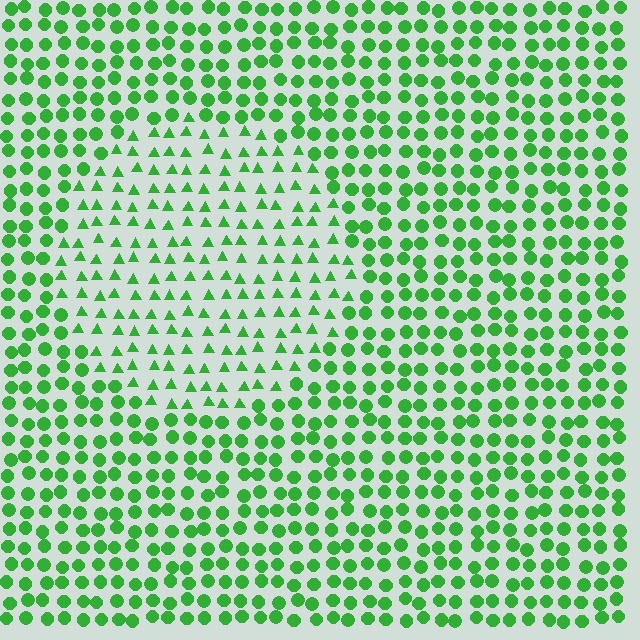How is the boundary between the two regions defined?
The boundary is defined by a change in element shape: triangles inside vs. circles outside. All elements share the same color and spacing.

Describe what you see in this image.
The image is filled with small green elements arranged in a uniform grid. A circle-shaped region contains triangles, while the surrounding area contains circles. The boundary is defined purely by the change in element shape.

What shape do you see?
I see a circle.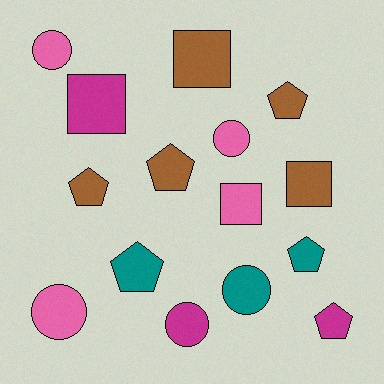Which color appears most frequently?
Brown, with 5 objects.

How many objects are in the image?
There are 15 objects.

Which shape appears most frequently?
Pentagon, with 6 objects.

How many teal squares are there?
There are no teal squares.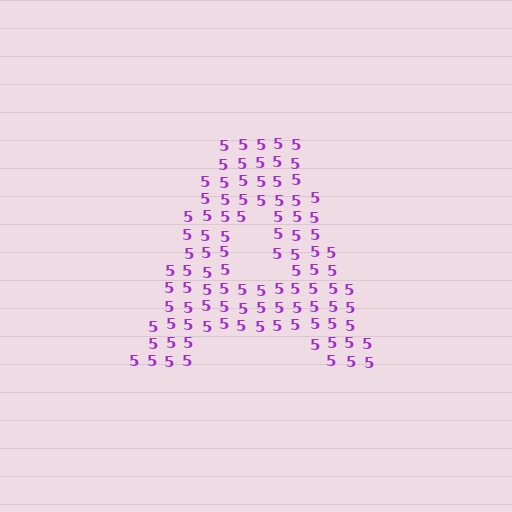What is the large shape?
The large shape is the letter A.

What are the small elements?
The small elements are digit 5's.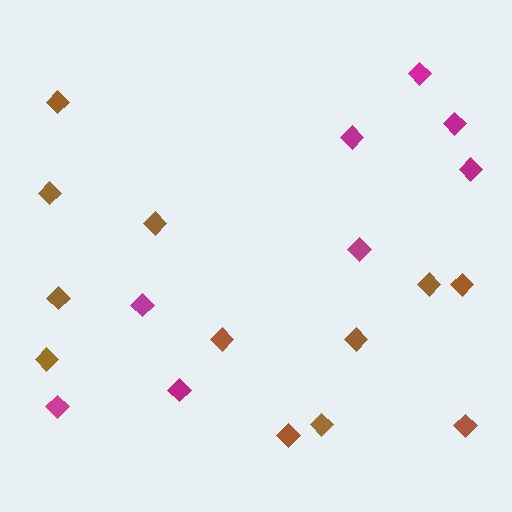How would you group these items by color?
There are 2 groups: one group of magenta diamonds (8) and one group of brown diamonds (12).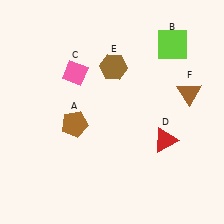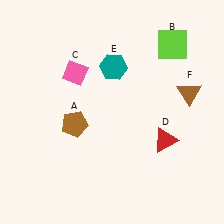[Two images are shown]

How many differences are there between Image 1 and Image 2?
There is 1 difference between the two images.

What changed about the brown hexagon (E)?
In Image 1, E is brown. In Image 2, it changed to teal.